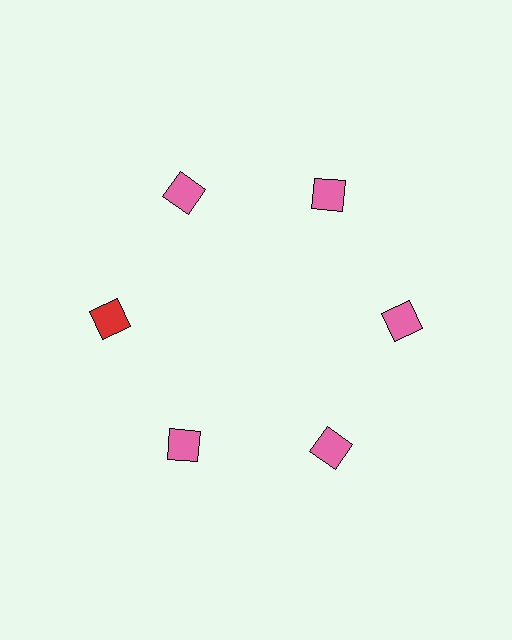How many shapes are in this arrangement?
There are 6 shapes arranged in a ring pattern.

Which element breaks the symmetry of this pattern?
The red diamond at roughly the 9 o'clock position breaks the symmetry. All other shapes are pink diamonds.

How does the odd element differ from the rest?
It has a different color: red instead of pink.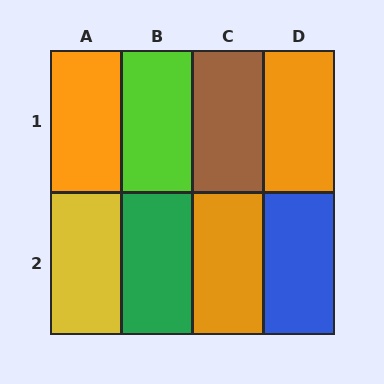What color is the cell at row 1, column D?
Orange.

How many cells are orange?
3 cells are orange.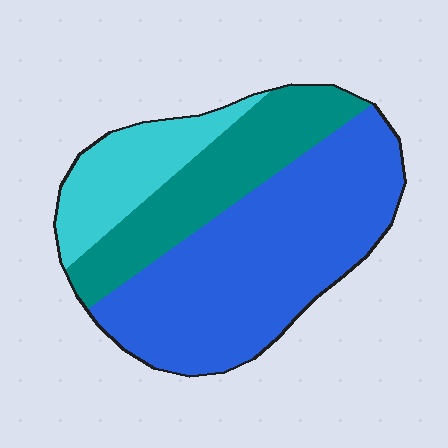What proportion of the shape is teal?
Teal covers roughly 25% of the shape.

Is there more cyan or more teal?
Teal.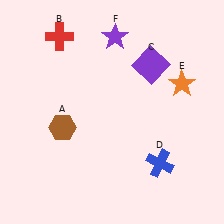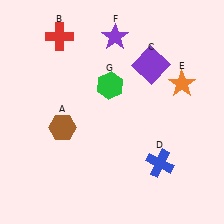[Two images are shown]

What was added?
A green hexagon (G) was added in Image 2.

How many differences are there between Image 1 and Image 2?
There is 1 difference between the two images.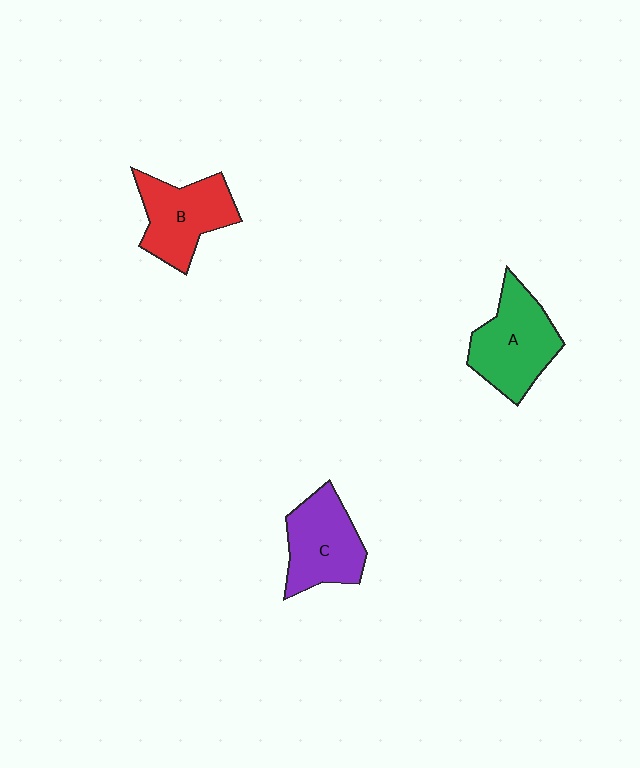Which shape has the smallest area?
Shape C (purple).